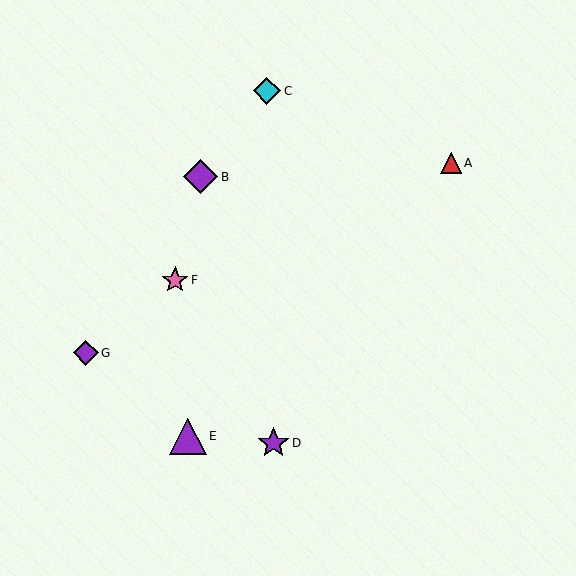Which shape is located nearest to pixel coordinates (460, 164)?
The red triangle (labeled A) at (451, 163) is nearest to that location.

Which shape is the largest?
The purple triangle (labeled E) is the largest.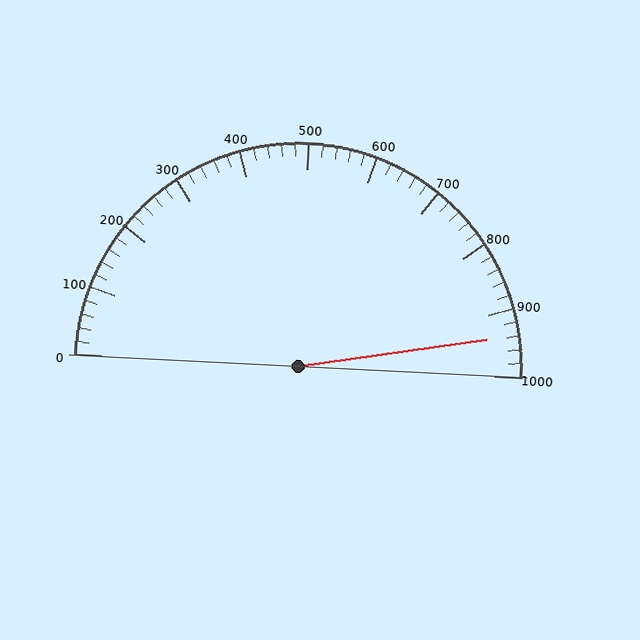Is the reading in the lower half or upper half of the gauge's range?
The reading is in the upper half of the range (0 to 1000).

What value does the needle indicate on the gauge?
The needle indicates approximately 940.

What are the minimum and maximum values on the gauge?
The gauge ranges from 0 to 1000.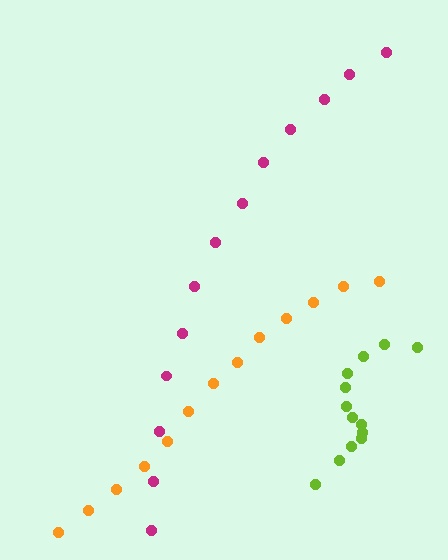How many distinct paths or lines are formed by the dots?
There are 3 distinct paths.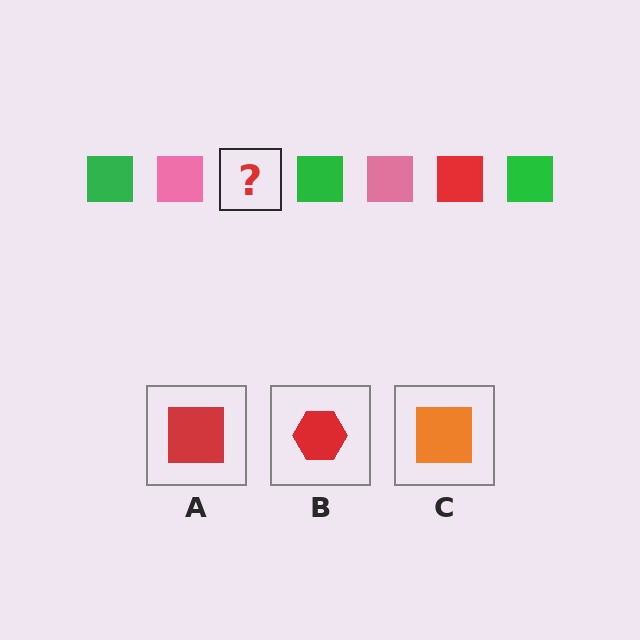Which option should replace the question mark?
Option A.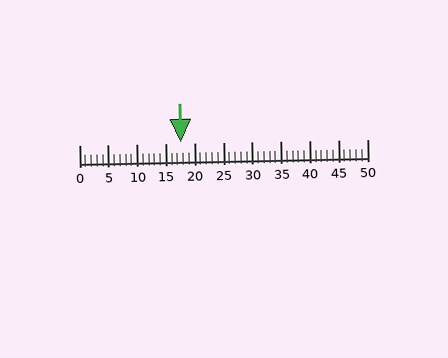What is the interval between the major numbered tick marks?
The major tick marks are spaced 5 units apart.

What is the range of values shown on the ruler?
The ruler shows values from 0 to 50.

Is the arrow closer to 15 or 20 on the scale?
The arrow is closer to 20.